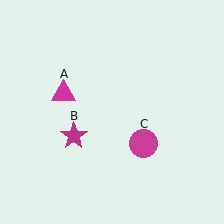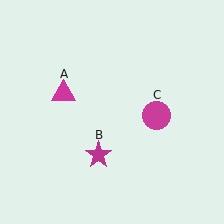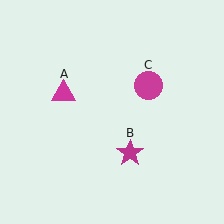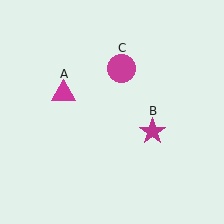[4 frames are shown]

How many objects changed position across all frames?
2 objects changed position: magenta star (object B), magenta circle (object C).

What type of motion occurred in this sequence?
The magenta star (object B), magenta circle (object C) rotated counterclockwise around the center of the scene.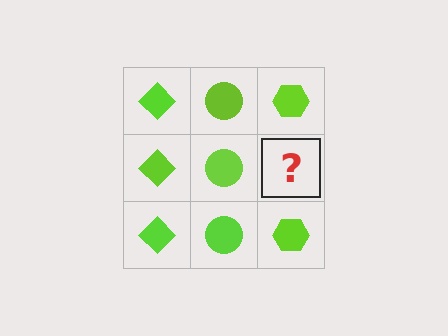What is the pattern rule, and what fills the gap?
The rule is that each column has a consistent shape. The gap should be filled with a lime hexagon.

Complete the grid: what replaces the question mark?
The question mark should be replaced with a lime hexagon.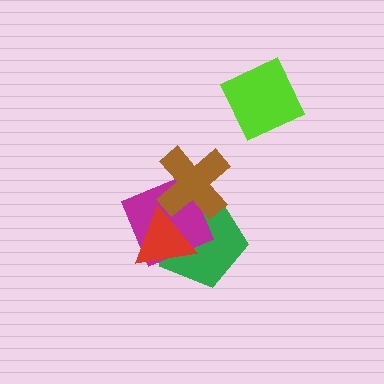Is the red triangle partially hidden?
Yes, it is partially covered by another shape.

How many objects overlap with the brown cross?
3 objects overlap with the brown cross.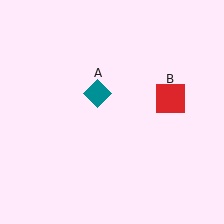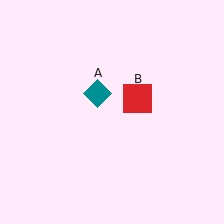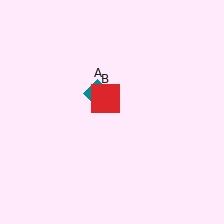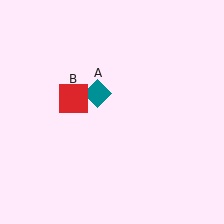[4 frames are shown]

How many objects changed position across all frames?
1 object changed position: red square (object B).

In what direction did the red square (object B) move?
The red square (object B) moved left.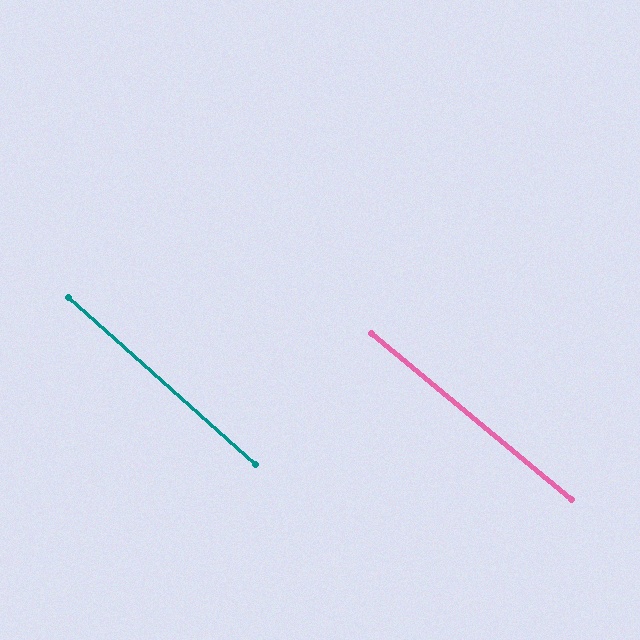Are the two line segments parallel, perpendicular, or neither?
Parallel — their directions differ by only 2.0°.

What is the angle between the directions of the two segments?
Approximately 2 degrees.